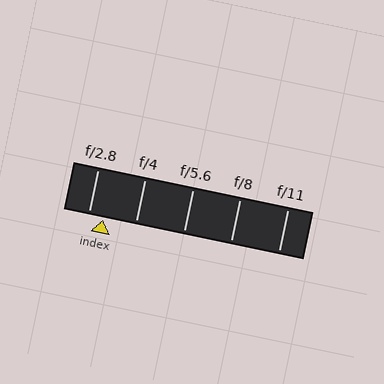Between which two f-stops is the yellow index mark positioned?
The index mark is between f/2.8 and f/4.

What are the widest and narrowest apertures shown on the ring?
The widest aperture shown is f/2.8 and the narrowest is f/11.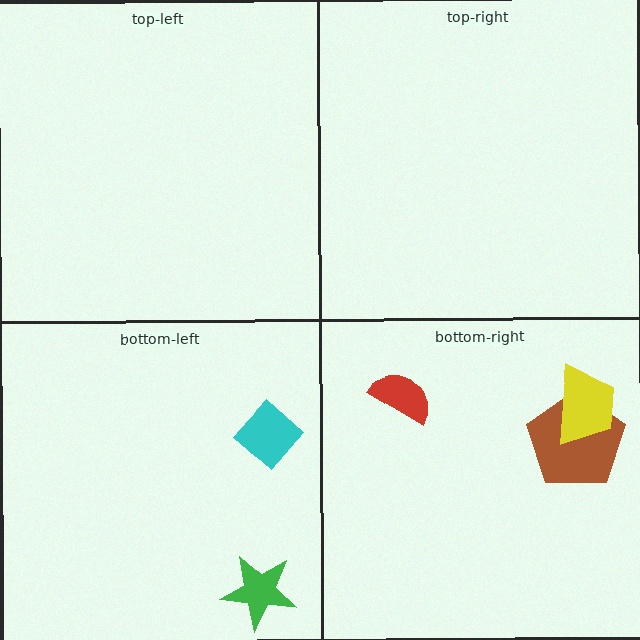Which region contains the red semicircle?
The bottom-right region.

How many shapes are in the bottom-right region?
3.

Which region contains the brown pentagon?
The bottom-right region.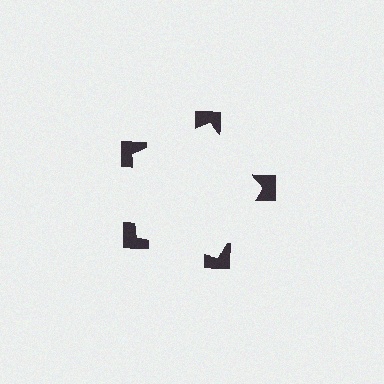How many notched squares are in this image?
There are 5 — one at each vertex of the illusory pentagon.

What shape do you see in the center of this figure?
An illusory pentagon — its edges are inferred from the aligned wedge cuts in the notched squares, not physically drawn.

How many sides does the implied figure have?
5 sides.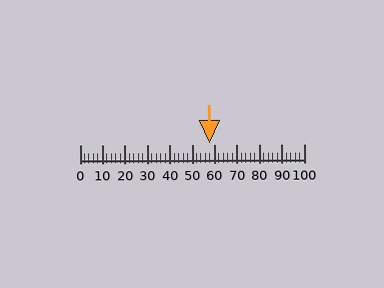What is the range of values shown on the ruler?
The ruler shows values from 0 to 100.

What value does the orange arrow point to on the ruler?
The orange arrow points to approximately 58.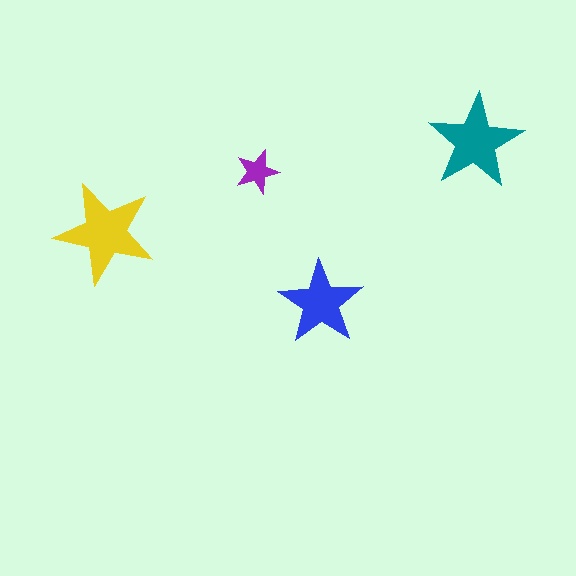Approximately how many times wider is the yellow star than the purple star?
About 2.5 times wider.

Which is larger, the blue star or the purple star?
The blue one.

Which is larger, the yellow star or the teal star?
The yellow one.